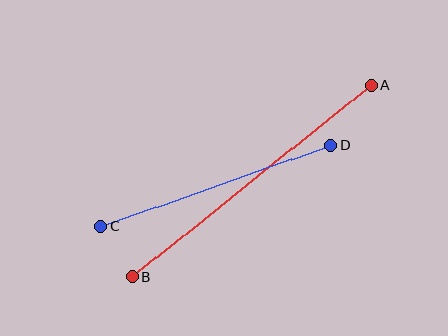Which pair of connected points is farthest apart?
Points A and B are farthest apart.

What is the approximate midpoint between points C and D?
The midpoint is at approximately (216, 186) pixels.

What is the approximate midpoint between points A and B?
The midpoint is at approximately (252, 181) pixels.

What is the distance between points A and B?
The distance is approximately 306 pixels.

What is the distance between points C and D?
The distance is approximately 244 pixels.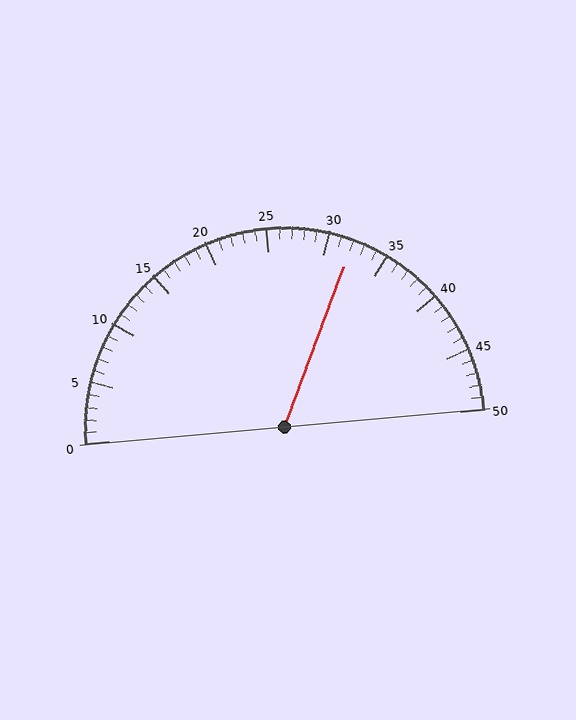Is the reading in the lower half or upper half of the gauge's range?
The reading is in the upper half of the range (0 to 50).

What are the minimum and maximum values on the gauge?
The gauge ranges from 0 to 50.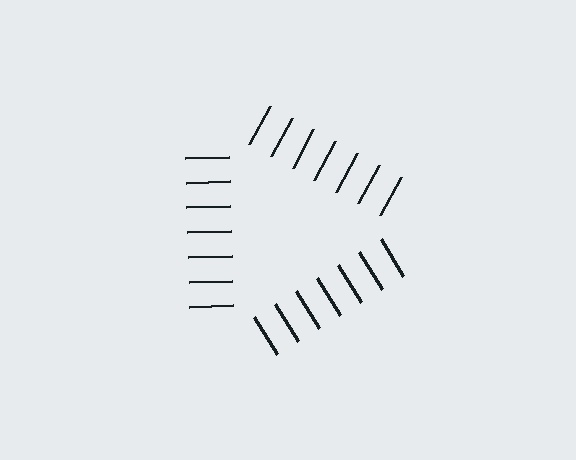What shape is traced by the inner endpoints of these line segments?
An illusory triangle — the line segments terminate on its edges but no continuous stroke is drawn.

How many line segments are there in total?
21 — 7 along each of the 3 edges.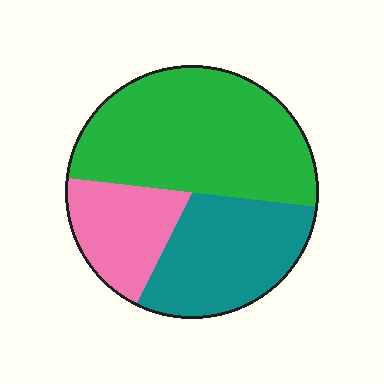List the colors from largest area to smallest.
From largest to smallest: green, teal, pink.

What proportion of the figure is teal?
Teal takes up about one third (1/3) of the figure.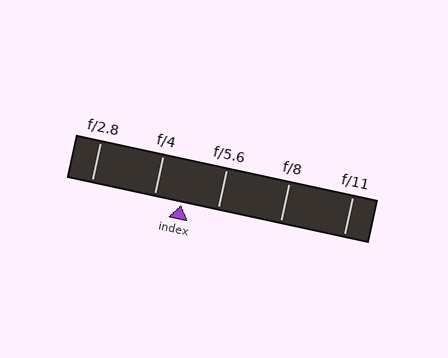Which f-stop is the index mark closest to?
The index mark is closest to f/4.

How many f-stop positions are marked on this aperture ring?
There are 5 f-stop positions marked.